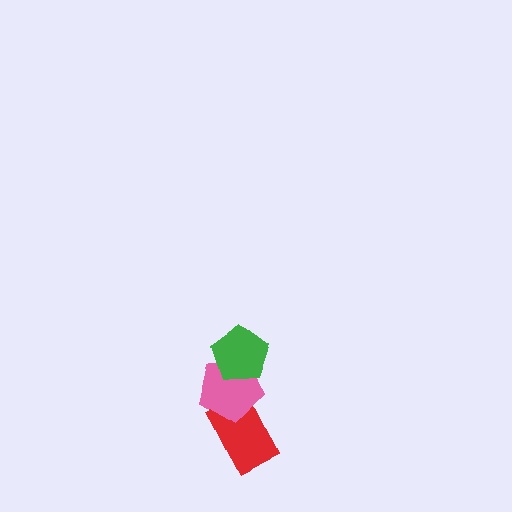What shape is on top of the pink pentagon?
The green pentagon is on top of the pink pentagon.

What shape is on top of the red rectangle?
The pink pentagon is on top of the red rectangle.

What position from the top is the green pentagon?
The green pentagon is 1st from the top.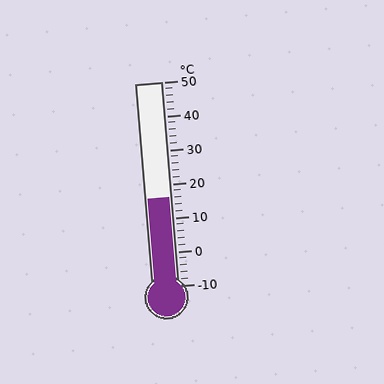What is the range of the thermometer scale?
The thermometer scale ranges from -10°C to 50°C.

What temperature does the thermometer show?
The thermometer shows approximately 16°C.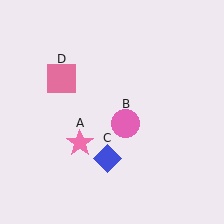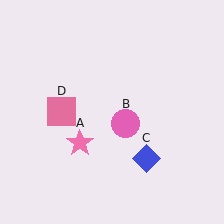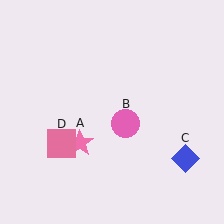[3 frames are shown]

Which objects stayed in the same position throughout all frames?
Pink star (object A) and pink circle (object B) remained stationary.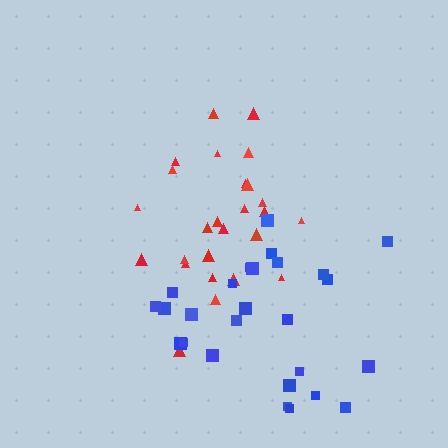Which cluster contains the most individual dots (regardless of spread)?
Red (27).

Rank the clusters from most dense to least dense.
red, blue.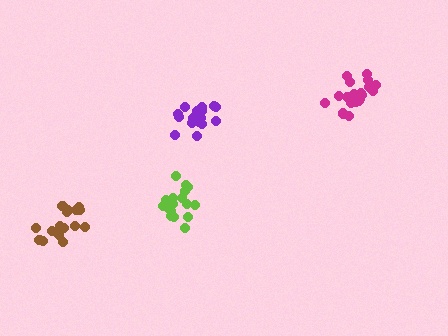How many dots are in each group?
Group 1: 17 dots, Group 2: 18 dots, Group 3: 19 dots, Group 4: 16 dots (70 total).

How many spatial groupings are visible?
There are 4 spatial groupings.